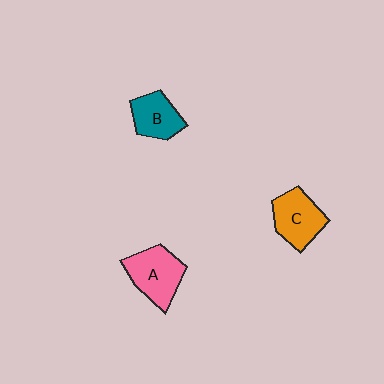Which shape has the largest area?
Shape A (pink).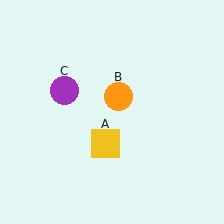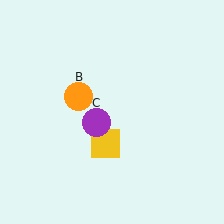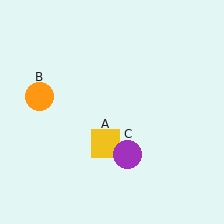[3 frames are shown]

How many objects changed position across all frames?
2 objects changed position: orange circle (object B), purple circle (object C).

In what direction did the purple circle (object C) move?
The purple circle (object C) moved down and to the right.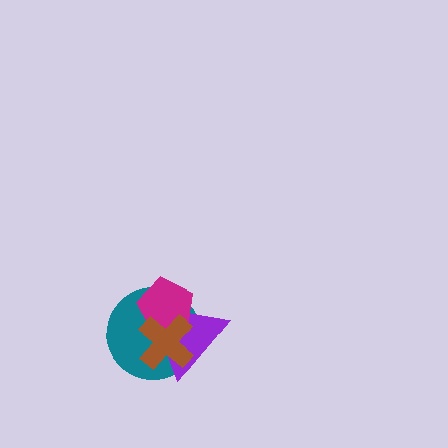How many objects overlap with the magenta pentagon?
3 objects overlap with the magenta pentagon.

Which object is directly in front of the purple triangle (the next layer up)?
The magenta pentagon is directly in front of the purple triangle.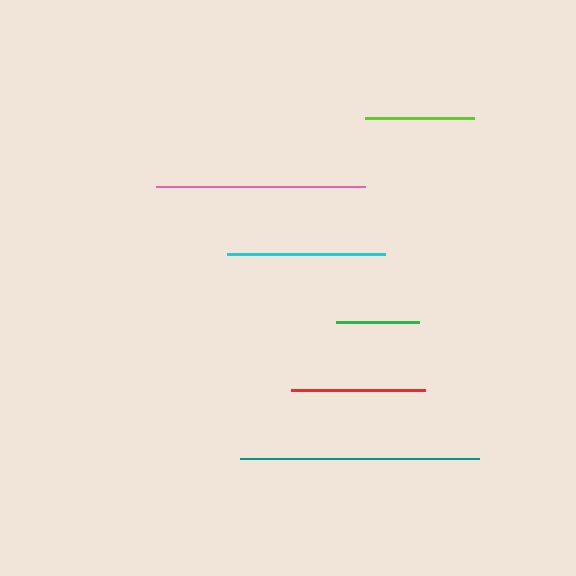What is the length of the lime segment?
The lime segment is approximately 109 pixels long.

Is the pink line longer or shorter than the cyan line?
The pink line is longer than the cyan line.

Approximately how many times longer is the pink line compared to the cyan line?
The pink line is approximately 1.3 times the length of the cyan line.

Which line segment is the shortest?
The green line is the shortest at approximately 83 pixels.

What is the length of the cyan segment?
The cyan segment is approximately 157 pixels long.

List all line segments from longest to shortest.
From longest to shortest: teal, pink, cyan, red, lime, green.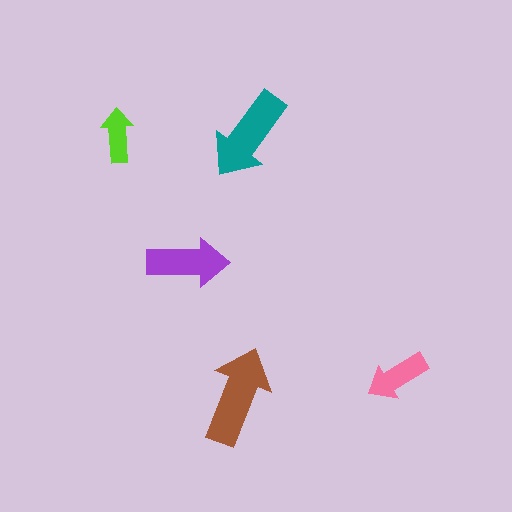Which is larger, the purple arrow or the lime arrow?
The purple one.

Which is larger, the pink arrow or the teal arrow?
The teal one.